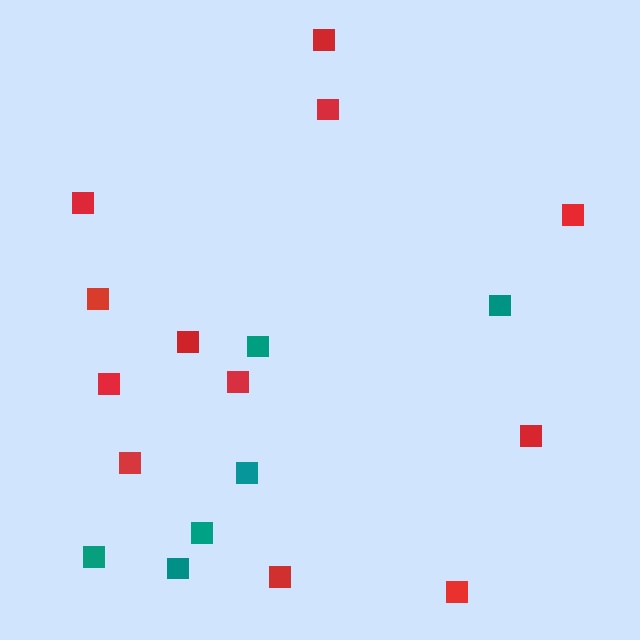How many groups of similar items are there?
There are 2 groups: one group of red squares (12) and one group of teal squares (6).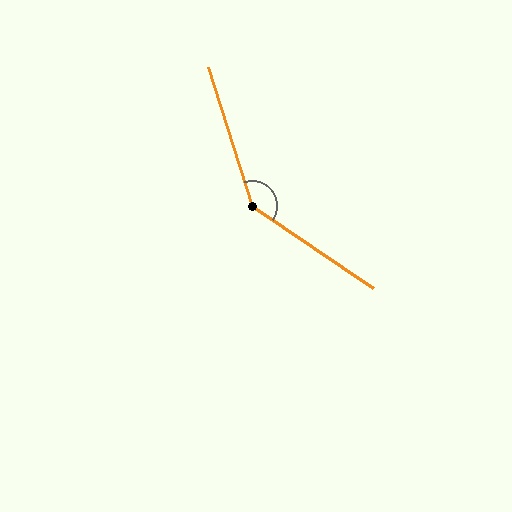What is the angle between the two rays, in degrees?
Approximately 142 degrees.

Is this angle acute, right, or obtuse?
It is obtuse.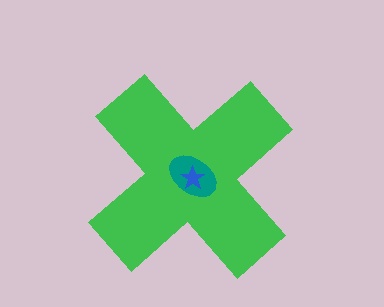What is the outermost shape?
The green cross.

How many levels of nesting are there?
3.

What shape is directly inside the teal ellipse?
The blue star.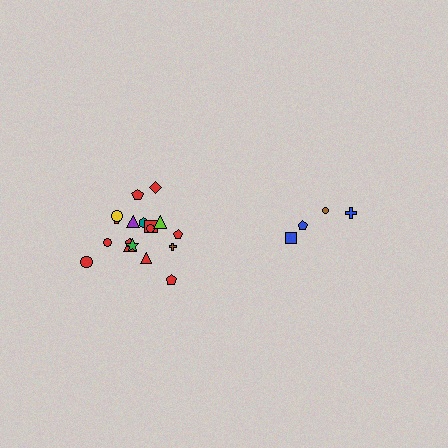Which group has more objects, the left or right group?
The left group.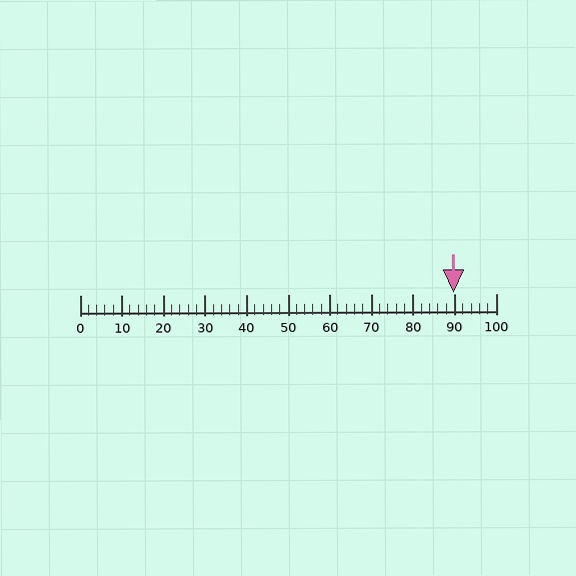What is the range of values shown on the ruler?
The ruler shows values from 0 to 100.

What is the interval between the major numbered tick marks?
The major tick marks are spaced 10 units apart.